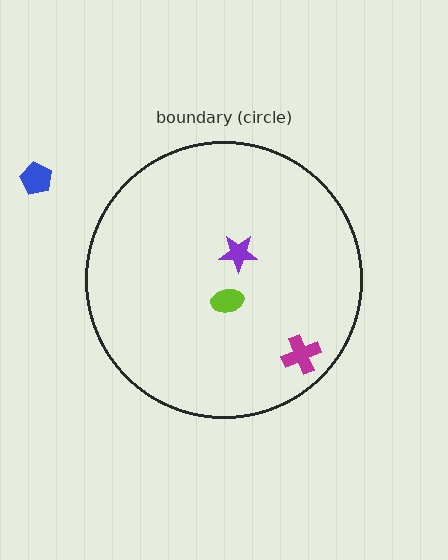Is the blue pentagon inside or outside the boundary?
Outside.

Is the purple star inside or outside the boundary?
Inside.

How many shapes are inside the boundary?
3 inside, 1 outside.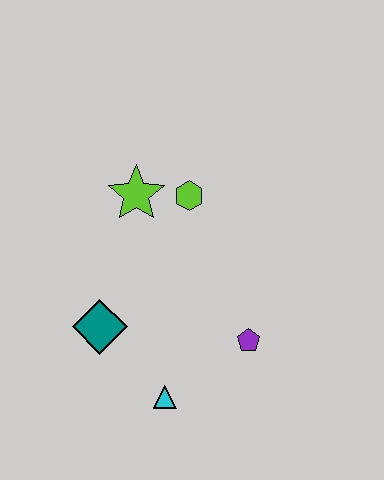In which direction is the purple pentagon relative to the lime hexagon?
The purple pentagon is below the lime hexagon.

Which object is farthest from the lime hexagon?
The cyan triangle is farthest from the lime hexagon.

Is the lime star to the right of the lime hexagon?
No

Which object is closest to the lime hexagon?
The lime star is closest to the lime hexagon.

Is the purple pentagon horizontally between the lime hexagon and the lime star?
No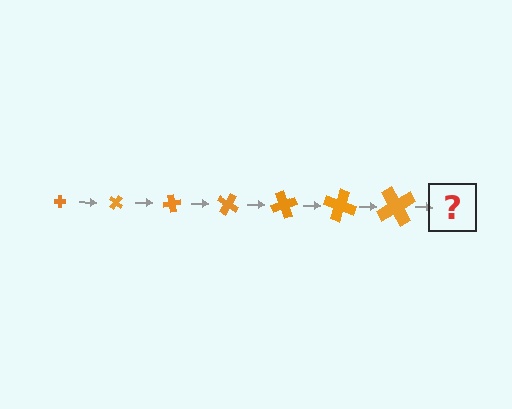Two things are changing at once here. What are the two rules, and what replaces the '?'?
The two rules are that the cross grows larger each step and it rotates 40 degrees each step. The '?' should be a cross, larger than the previous one and rotated 280 degrees from the start.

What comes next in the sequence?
The next element should be a cross, larger than the previous one and rotated 280 degrees from the start.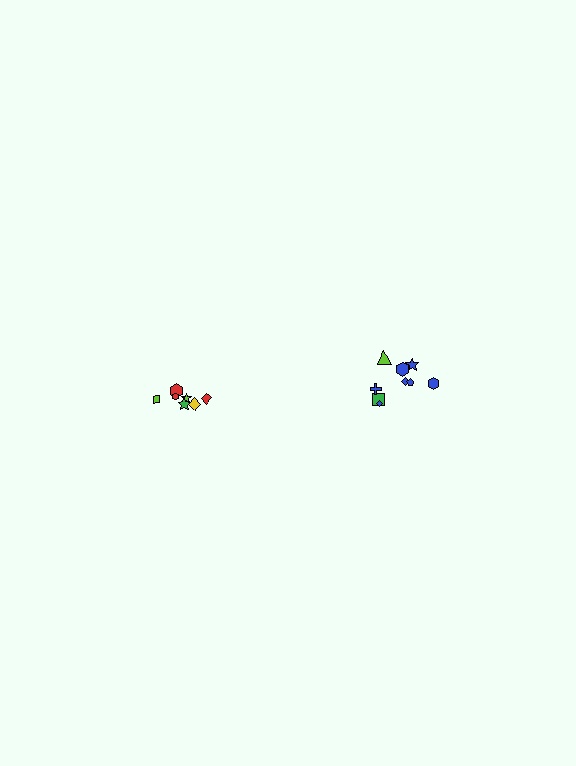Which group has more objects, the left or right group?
The right group.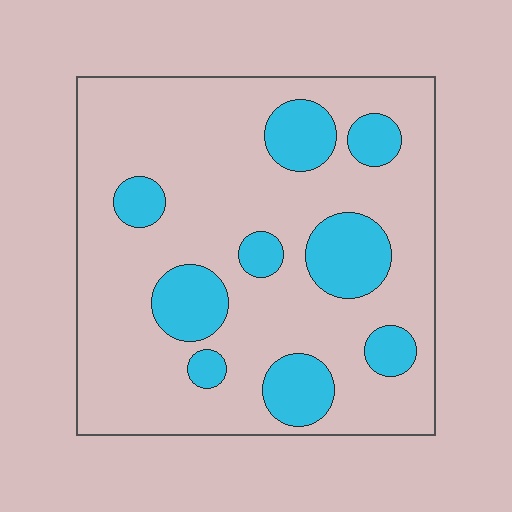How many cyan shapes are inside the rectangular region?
9.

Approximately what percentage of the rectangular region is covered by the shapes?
Approximately 20%.